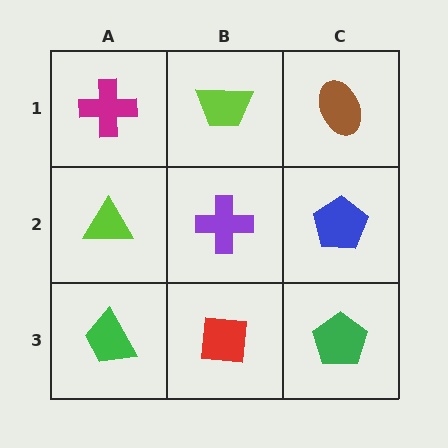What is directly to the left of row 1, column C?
A lime trapezoid.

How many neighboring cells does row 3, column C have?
2.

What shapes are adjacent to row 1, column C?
A blue pentagon (row 2, column C), a lime trapezoid (row 1, column B).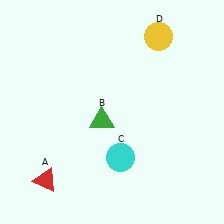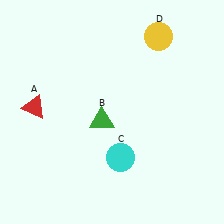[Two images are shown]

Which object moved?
The red triangle (A) moved up.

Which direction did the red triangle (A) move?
The red triangle (A) moved up.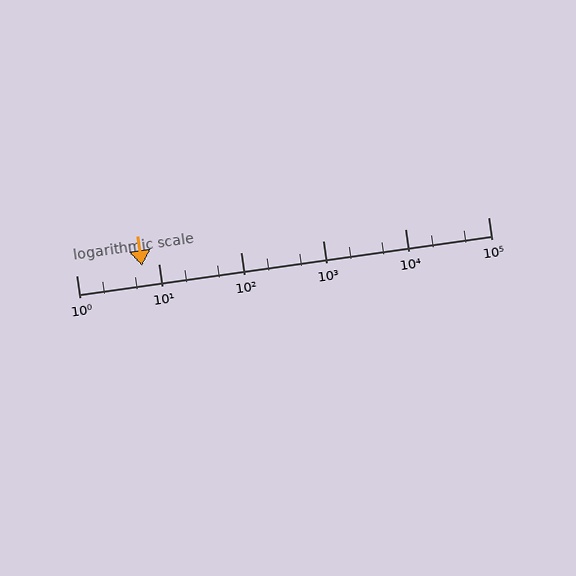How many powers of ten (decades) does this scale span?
The scale spans 5 decades, from 1 to 100000.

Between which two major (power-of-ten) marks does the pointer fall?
The pointer is between 1 and 10.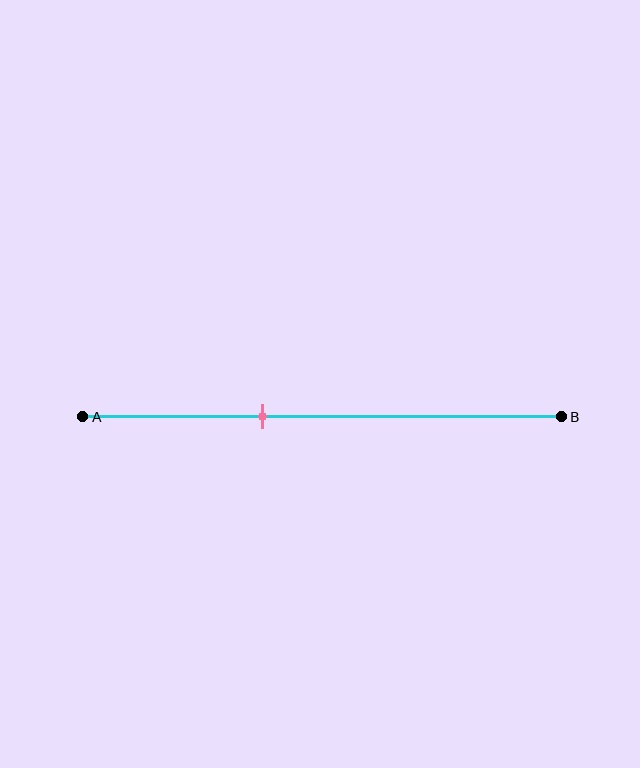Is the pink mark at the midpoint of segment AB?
No, the mark is at about 40% from A, not at the 50% midpoint.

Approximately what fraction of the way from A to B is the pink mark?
The pink mark is approximately 40% of the way from A to B.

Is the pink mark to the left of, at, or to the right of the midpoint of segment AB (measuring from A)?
The pink mark is to the left of the midpoint of segment AB.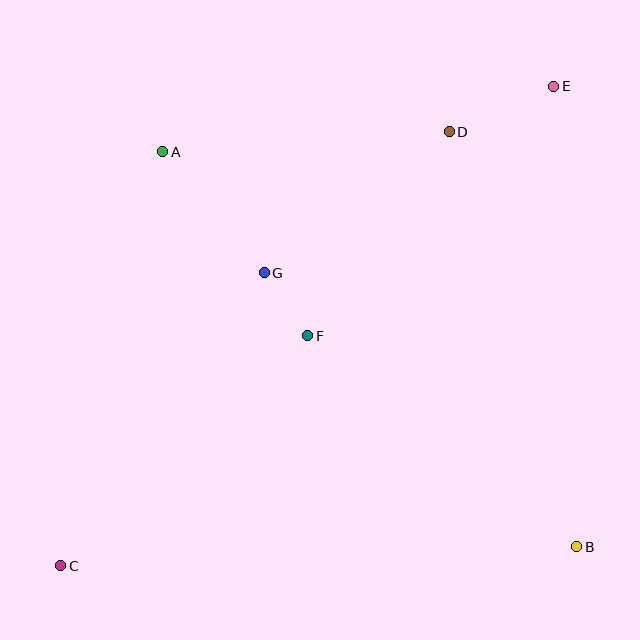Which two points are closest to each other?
Points F and G are closest to each other.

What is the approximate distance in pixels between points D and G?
The distance between D and G is approximately 233 pixels.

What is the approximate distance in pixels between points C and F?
The distance between C and F is approximately 337 pixels.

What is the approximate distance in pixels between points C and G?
The distance between C and G is approximately 356 pixels.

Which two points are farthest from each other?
Points C and E are farthest from each other.